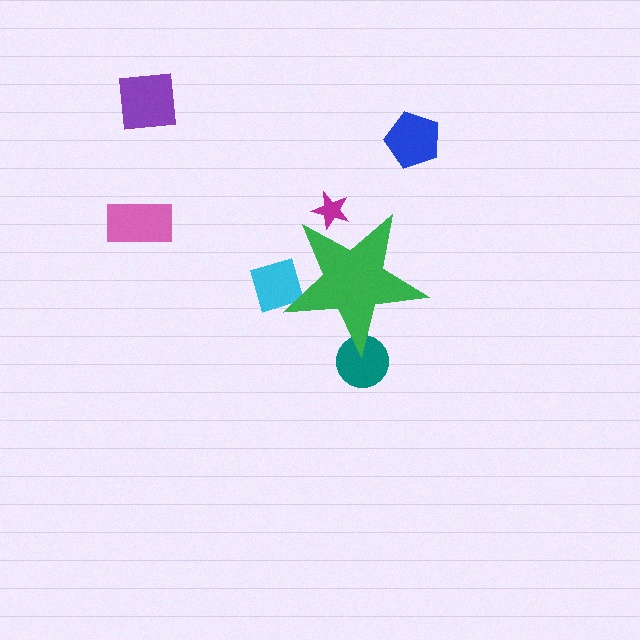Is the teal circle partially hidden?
Yes, the teal circle is partially hidden behind the green star.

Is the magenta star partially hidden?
Yes, the magenta star is partially hidden behind the green star.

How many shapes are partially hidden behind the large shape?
3 shapes are partially hidden.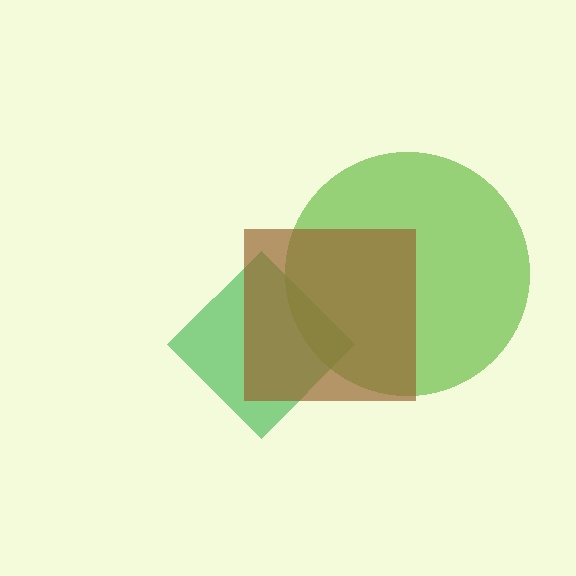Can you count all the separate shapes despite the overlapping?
Yes, there are 3 separate shapes.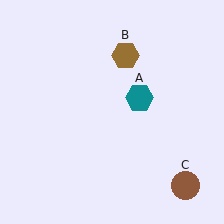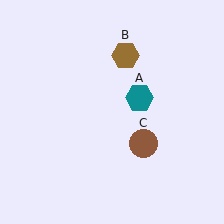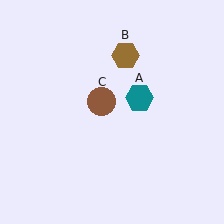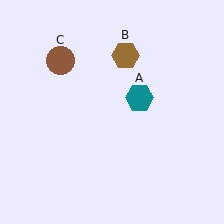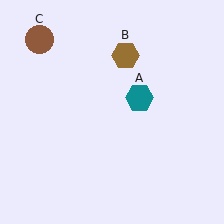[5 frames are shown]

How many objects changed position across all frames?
1 object changed position: brown circle (object C).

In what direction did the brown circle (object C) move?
The brown circle (object C) moved up and to the left.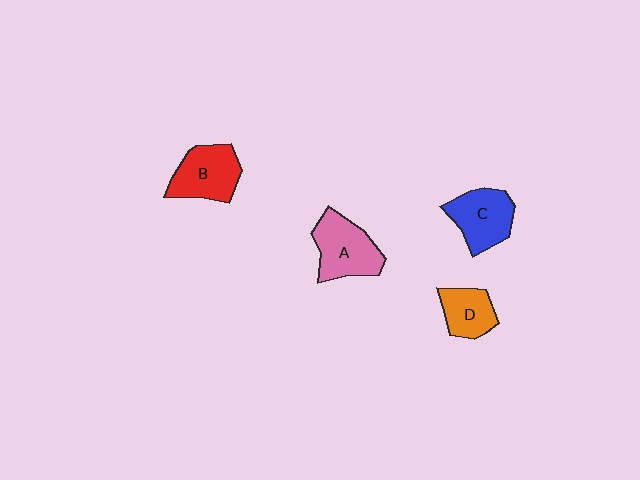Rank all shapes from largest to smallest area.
From largest to smallest: A (pink), B (red), C (blue), D (orange).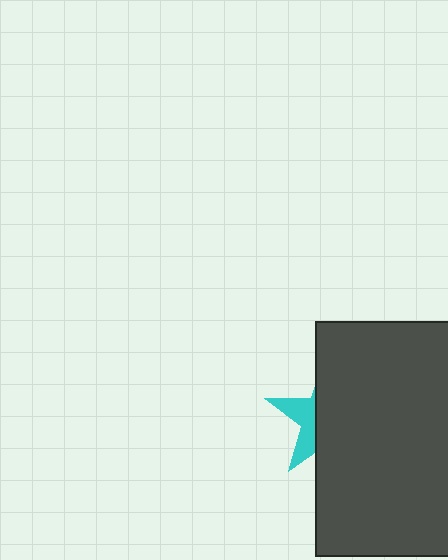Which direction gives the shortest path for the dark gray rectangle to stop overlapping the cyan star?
Moving right gives the shortest separation.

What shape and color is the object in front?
The object in front is a dark gray rectangle.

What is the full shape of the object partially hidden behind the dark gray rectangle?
The partially hidden object is a cyan star.